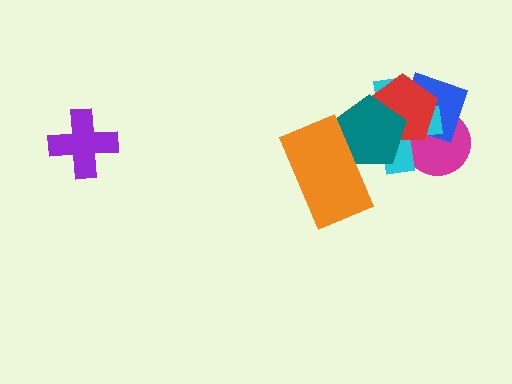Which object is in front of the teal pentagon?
The orange rectangle is in front of the teal pentagon.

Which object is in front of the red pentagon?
The teal pentagon is in front of the red pentagon.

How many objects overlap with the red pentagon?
4 objects overlap with the red pentagon.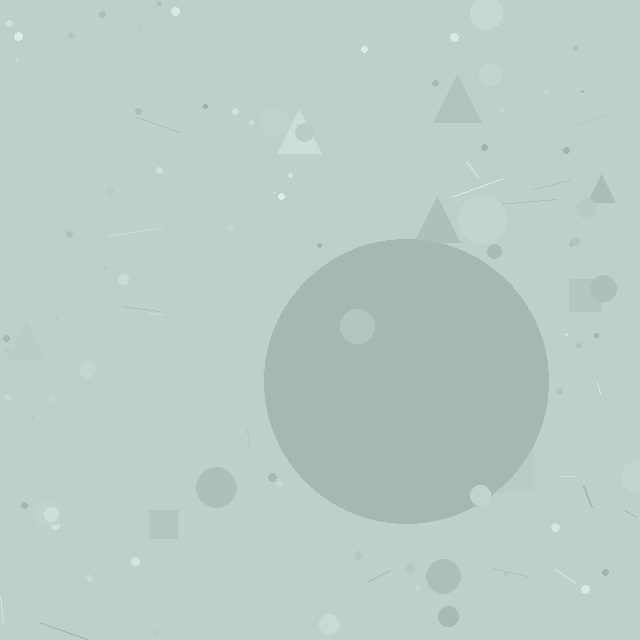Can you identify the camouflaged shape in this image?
The camouflaged shape is a circle.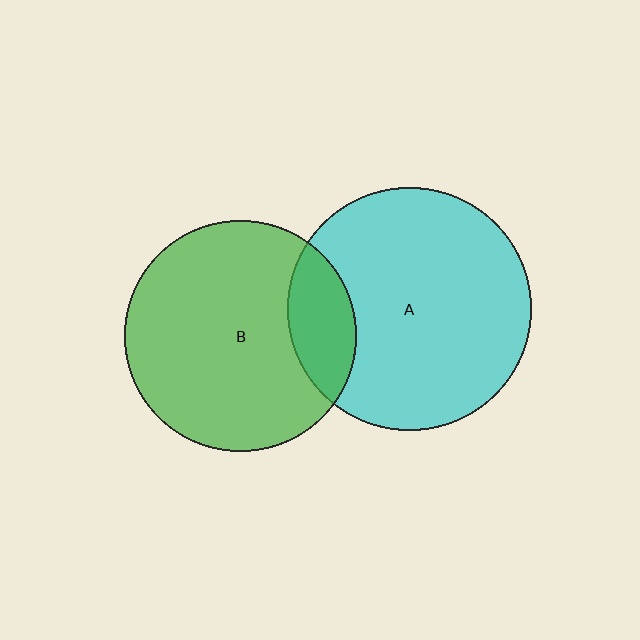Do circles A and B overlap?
Yes.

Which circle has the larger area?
Circle A (cyan).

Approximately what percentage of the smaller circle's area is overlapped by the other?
Approximately 20%.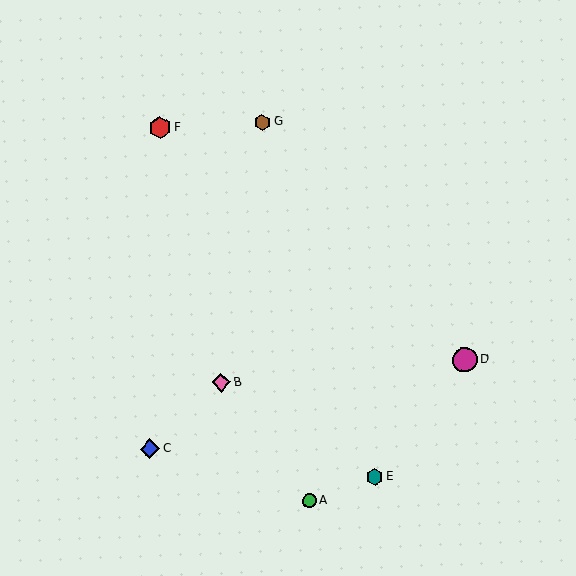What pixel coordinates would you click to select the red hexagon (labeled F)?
Click at (160, 128) to select the red hexagon F.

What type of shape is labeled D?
Shape D is a magenta circle.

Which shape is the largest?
The magenta circle (labeled D) is the largest.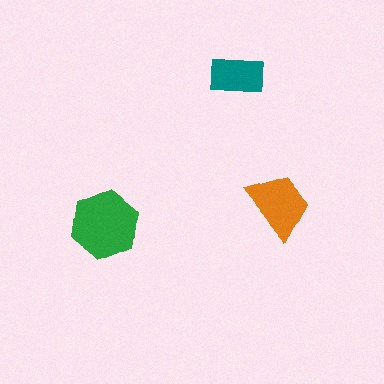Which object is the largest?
The green hexagon.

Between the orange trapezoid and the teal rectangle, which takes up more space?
The orange trapezoid.